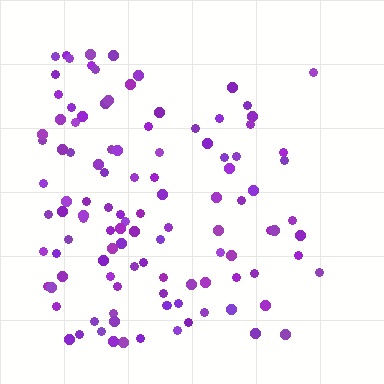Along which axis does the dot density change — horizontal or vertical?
Horizontal.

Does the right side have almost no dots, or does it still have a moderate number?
Still a moderate number, just noticeably fewer than the left.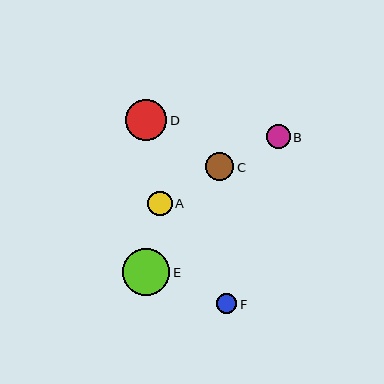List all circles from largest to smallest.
From largest to smallest: E, D, C, A, B, F.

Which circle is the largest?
Circle E is the largest with a size of approximately 47 pixels.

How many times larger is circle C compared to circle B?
Circle C is approximately 1.2 times the size of circle B.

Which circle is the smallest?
Circle F is the smallest with a size of approximately 20 pixels.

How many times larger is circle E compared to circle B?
Circle E is approximately 2.0 times the size of circle B.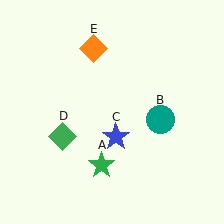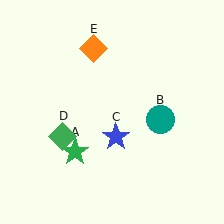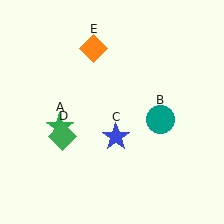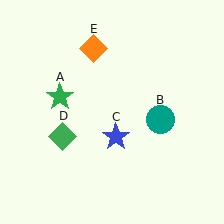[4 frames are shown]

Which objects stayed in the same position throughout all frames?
Teal circle (object B) and blue star (object C) and green diamond (object D) and orange diamond (object E) remained stationary.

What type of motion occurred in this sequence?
The green star (object A) rotated clockwise around the center of the scene.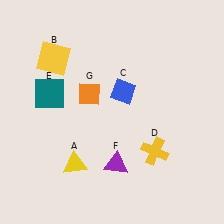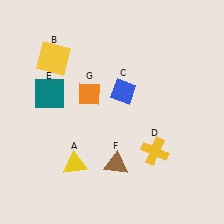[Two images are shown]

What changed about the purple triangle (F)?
In Image 1, F is purple. In Image 2, it changed to brown.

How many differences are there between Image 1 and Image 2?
There is 1 difference between the two images.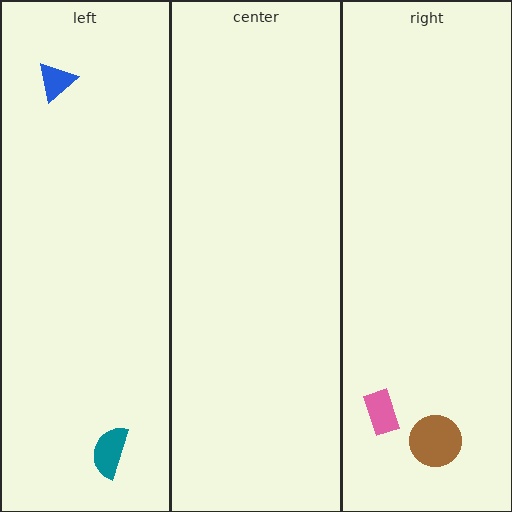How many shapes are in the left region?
2.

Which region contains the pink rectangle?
The right region.